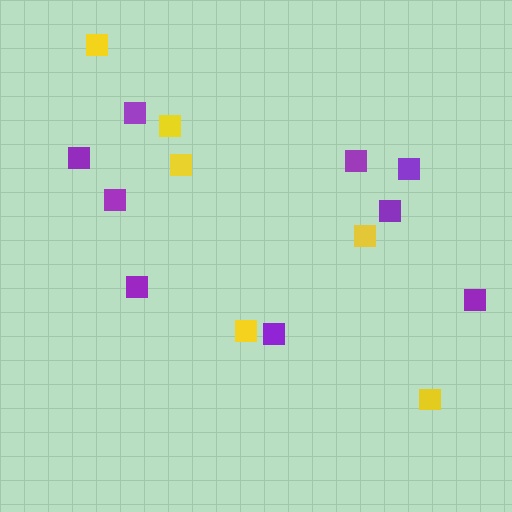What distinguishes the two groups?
There are 2 groups: one group of yellow squares (6) and one group of purple squares (9).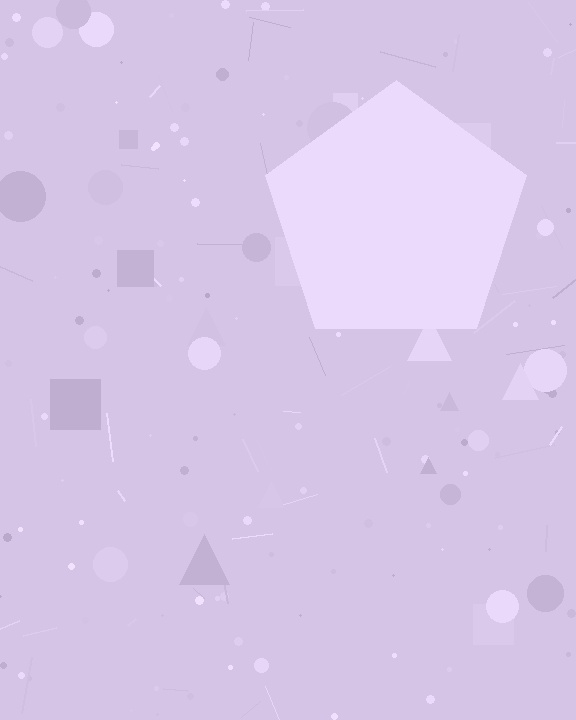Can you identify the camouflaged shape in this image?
The camouflaged shape is a pentagon.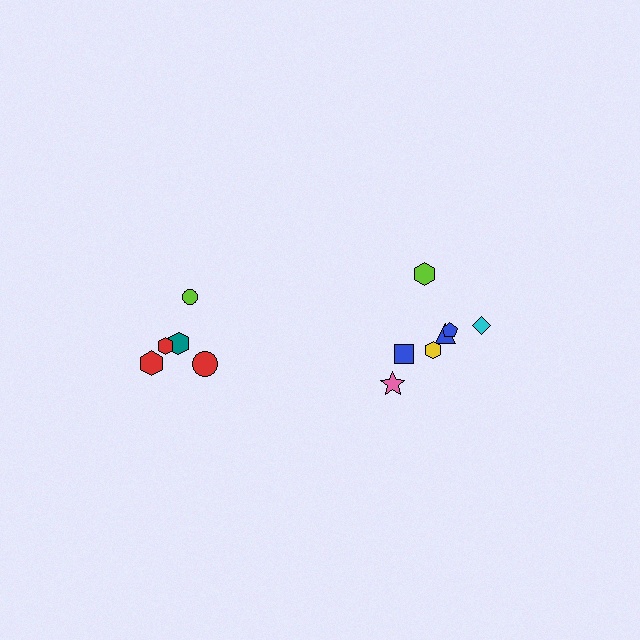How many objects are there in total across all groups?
There are 12 objects.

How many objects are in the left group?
There are 5 objects.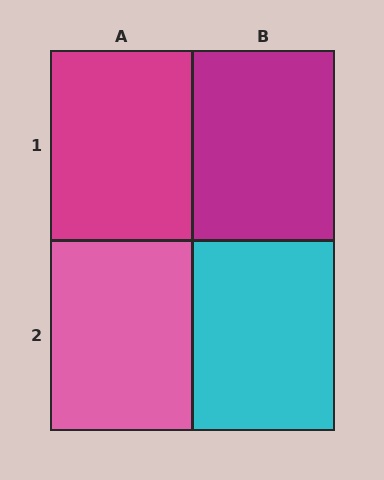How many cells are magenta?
2 cells are magenta.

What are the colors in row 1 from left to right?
Magenta, magenta.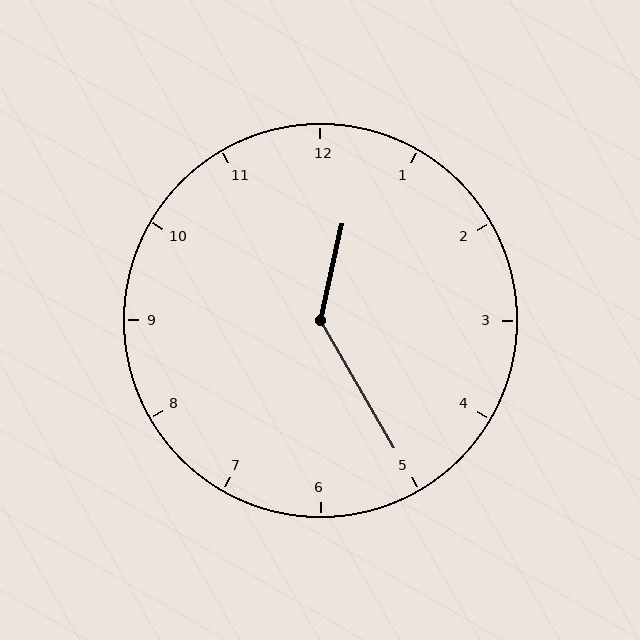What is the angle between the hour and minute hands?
Approximately 138 degrees.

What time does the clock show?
12:25.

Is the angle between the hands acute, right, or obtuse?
It is obtuse.